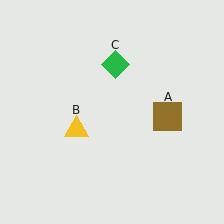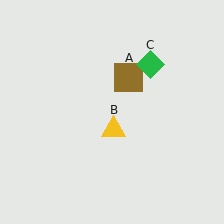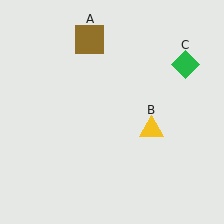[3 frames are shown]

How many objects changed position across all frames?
3 objects changed position: brown square (object A), yellow triangle (object B), green diamond (object C).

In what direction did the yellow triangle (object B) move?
The yellow triangle (object B) moved right.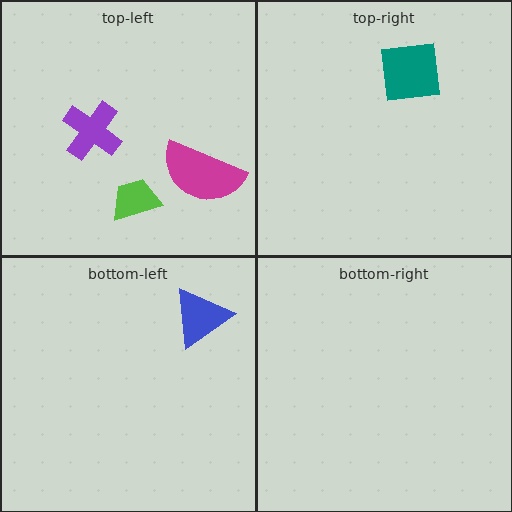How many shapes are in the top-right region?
1.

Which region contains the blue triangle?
The bottom-left region.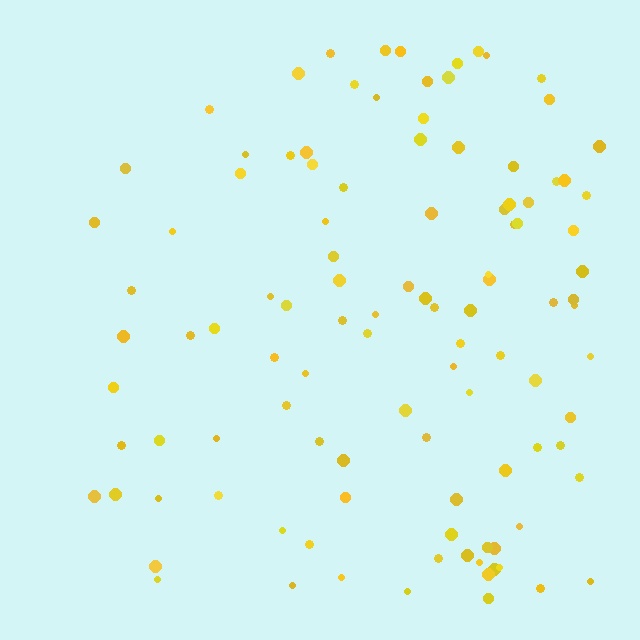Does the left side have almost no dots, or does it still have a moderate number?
Still a moderate number, just noticeably fewer than the right.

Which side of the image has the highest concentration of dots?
The right.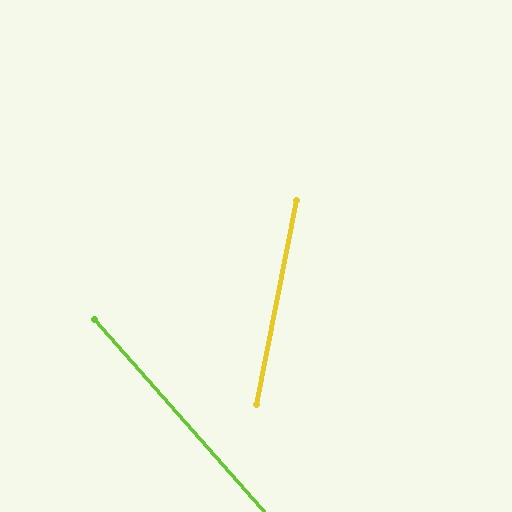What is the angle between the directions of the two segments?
Approximately 52 degrees.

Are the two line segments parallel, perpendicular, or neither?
Neither parallel nor perpendicular — they differ by about 52°.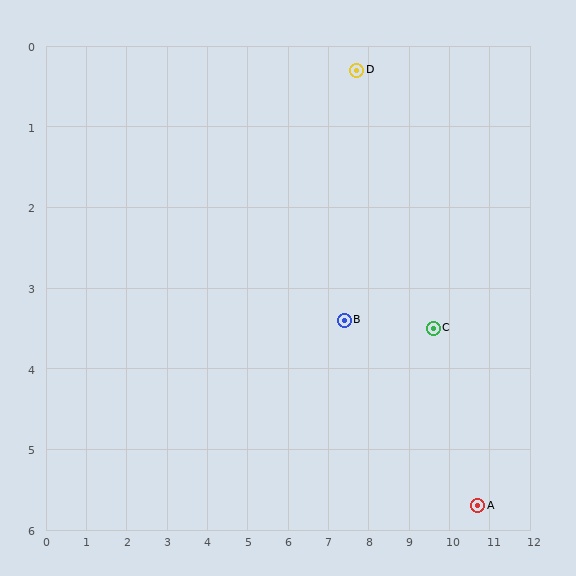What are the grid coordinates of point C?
Point C is at approximately (9.6, 3.5).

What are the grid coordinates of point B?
Point B is at approximately (7.4, 3.4).